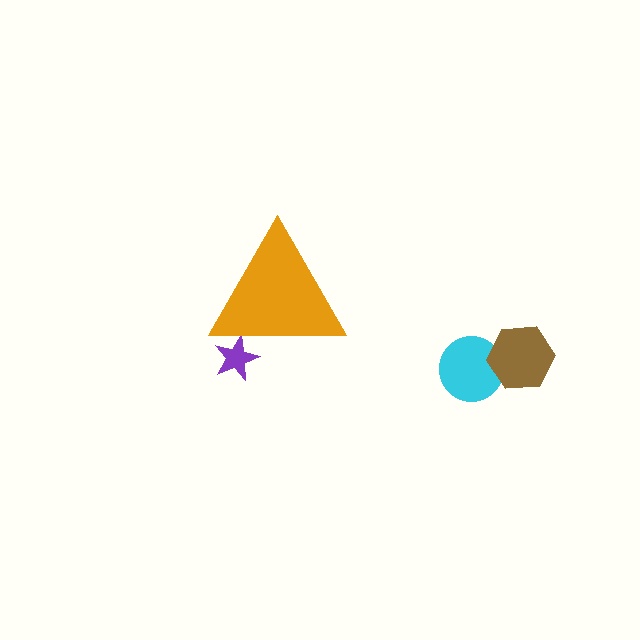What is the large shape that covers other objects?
An orange triangle.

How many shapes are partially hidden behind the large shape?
1 shape is partially hidden.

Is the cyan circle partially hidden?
No, the cyan circle is fully visible.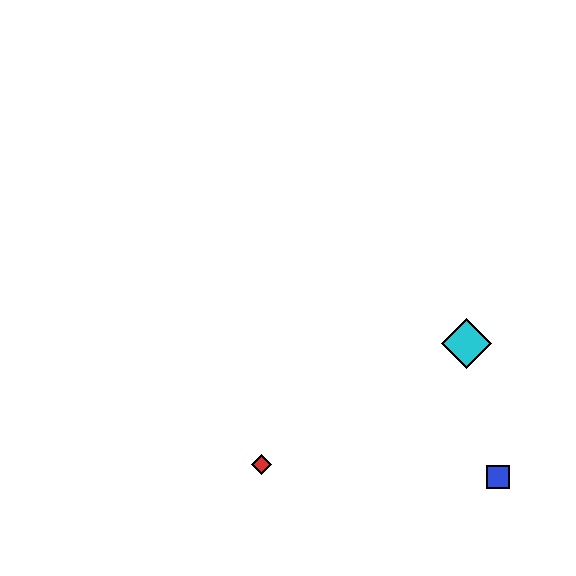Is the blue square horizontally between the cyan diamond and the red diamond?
No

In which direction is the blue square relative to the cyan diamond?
The blue square is below the cyan diamond.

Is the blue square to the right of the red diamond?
Yes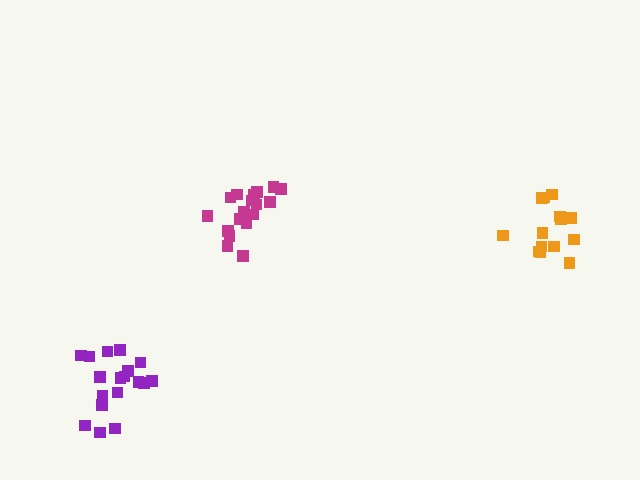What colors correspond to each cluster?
The clusters are colored: magenta, purple, orange.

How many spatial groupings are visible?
There are 3 spatial groupings.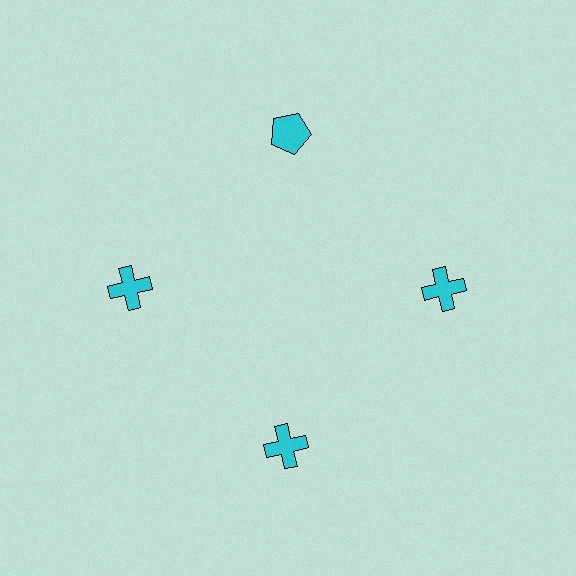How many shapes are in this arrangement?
There are 4 shapes arranged in a ring pattern.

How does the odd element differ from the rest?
It has a different shape: pentagon instead of cross.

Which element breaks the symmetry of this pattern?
The cyan pentagon at roughly the 12 o'clock position breaks the symmetry. All other shapes are cyan crosses.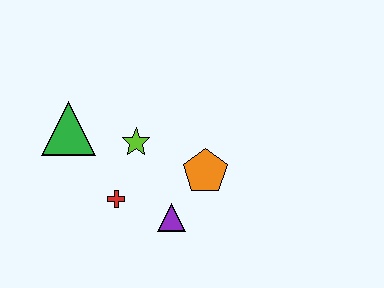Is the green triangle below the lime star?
No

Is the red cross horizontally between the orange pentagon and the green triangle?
Yes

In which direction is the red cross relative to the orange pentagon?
The red cross is to the left of the orange pentagon.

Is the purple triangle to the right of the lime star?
Yes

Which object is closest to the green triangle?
The lime star is closest to the green triangle.